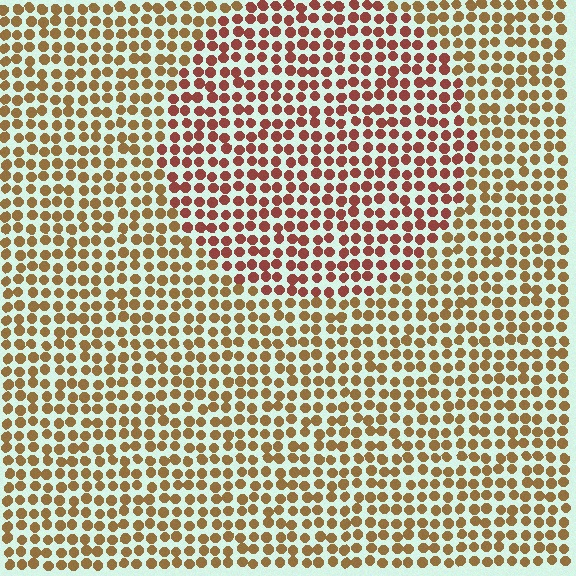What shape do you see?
I see a circle.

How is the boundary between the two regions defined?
The boundary is defined purely by a slight shift in hue (about 33 degrees). Spacing, size, and orientation are identical on both sides.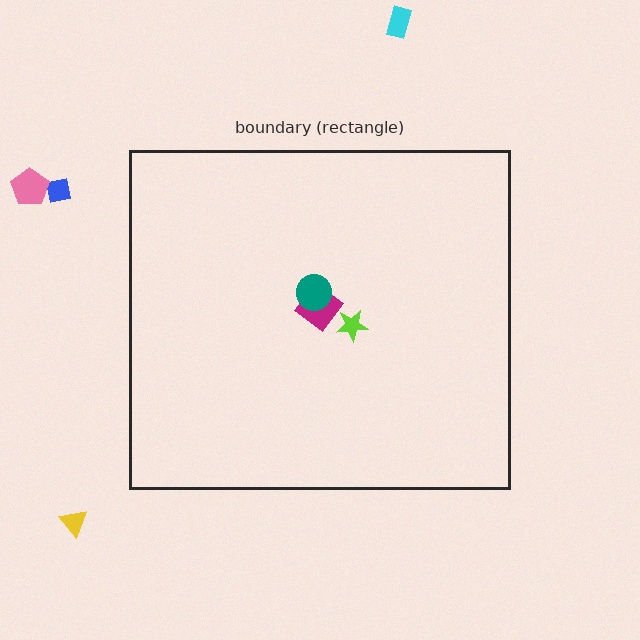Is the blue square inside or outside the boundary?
Outside.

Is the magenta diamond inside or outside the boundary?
Inside.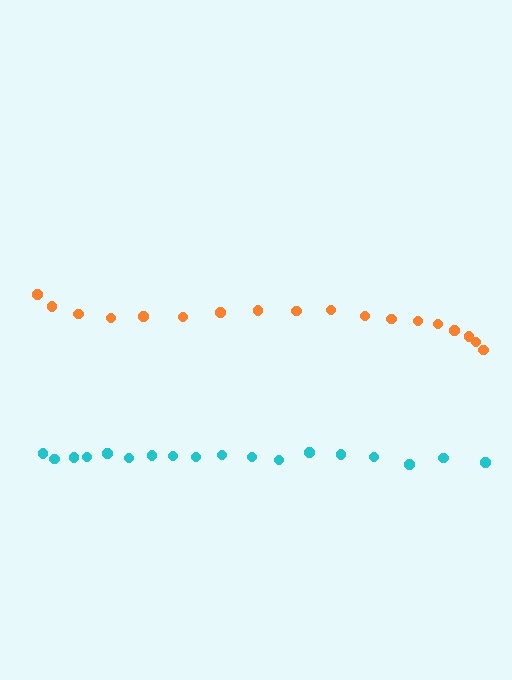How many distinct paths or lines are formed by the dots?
There are 2 distinct paths.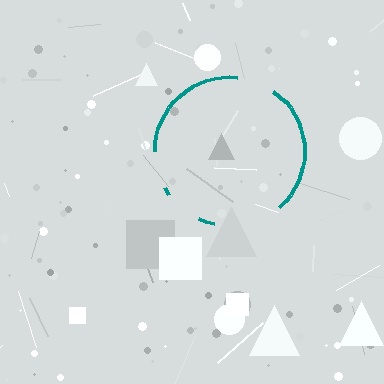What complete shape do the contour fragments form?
The contour fragments form a circle.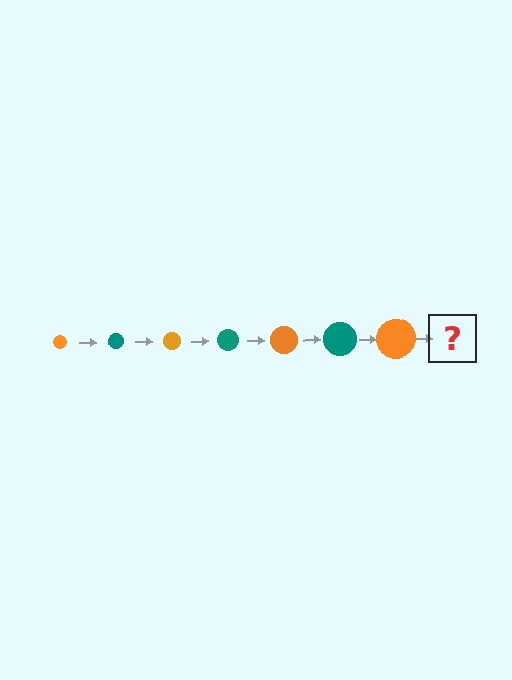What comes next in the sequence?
The next element should be a teal circle, larger than the previous one.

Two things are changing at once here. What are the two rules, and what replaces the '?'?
The two rules are that the circle grows larger each step and the color cycles through orange and teal. The '?' should be a teal circle, larger than the previous one.